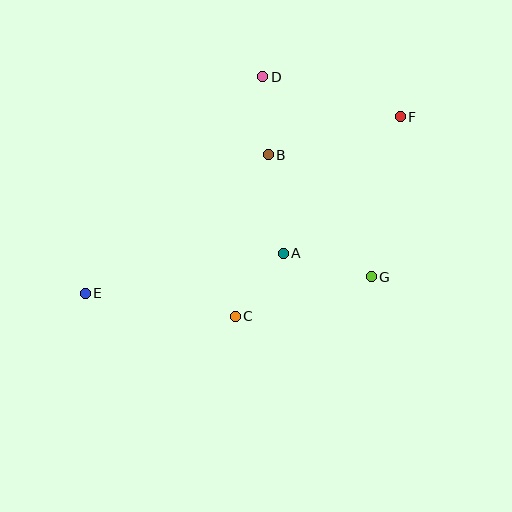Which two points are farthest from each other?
Points E and F are farthest from each other.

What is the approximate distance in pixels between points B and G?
The distance between B and G is approximately 159 pixels.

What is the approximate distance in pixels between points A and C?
The distance between A and C is approximately 79 pixels.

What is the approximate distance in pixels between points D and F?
The distance between D and F is approximately 143 pixels.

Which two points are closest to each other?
Points B and D are closest to each other.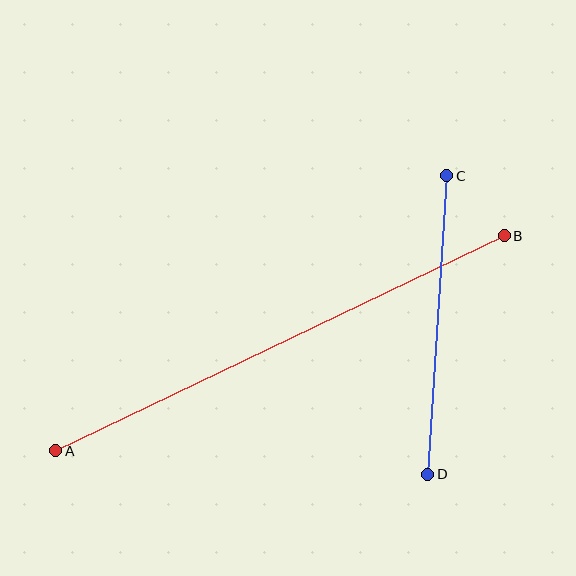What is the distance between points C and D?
The distance is approximately 299 pixels.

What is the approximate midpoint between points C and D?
The midpoint is at approximately (437, 325) pixels.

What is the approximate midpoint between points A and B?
The midpoint is at approximately (280, 343) pixels.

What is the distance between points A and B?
The distance is approximately 497 pixels.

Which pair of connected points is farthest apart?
Points A and B are farthest apart.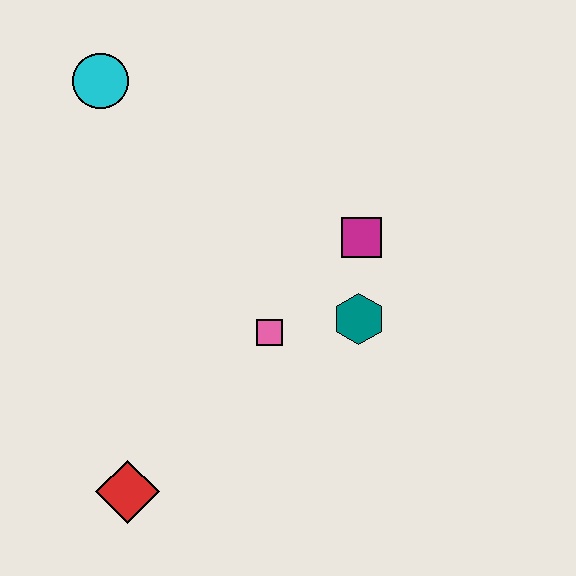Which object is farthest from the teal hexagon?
The cyan circle is farthest from the teal hexagon.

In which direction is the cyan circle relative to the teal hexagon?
The cyan circle is to the left of the teal hexagon.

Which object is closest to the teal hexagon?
The magenta square is closest to the teal hexagon.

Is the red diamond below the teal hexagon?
Yes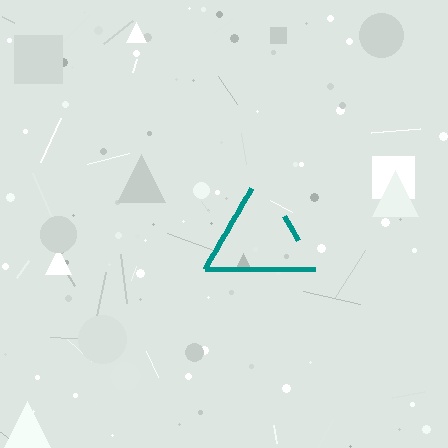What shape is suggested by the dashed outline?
The dashed outline suggests a triangle.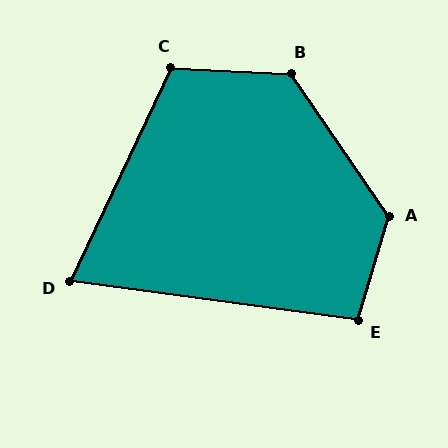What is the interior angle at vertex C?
Approximately 113 degrees (obtuse).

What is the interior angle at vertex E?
Approximately 99 degrees (obtuse).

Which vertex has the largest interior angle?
A, at approximately 129 degrees.